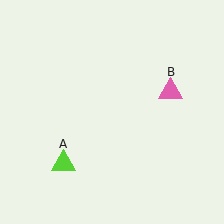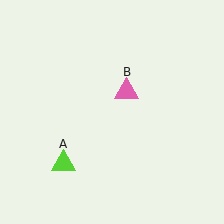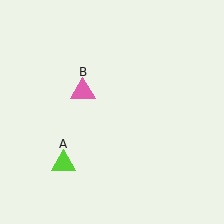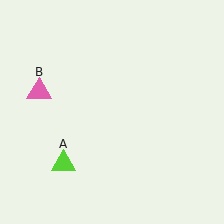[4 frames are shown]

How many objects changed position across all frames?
1 object changed position: pink triangle (object B).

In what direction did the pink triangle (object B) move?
The pink triangle (object B) moved left.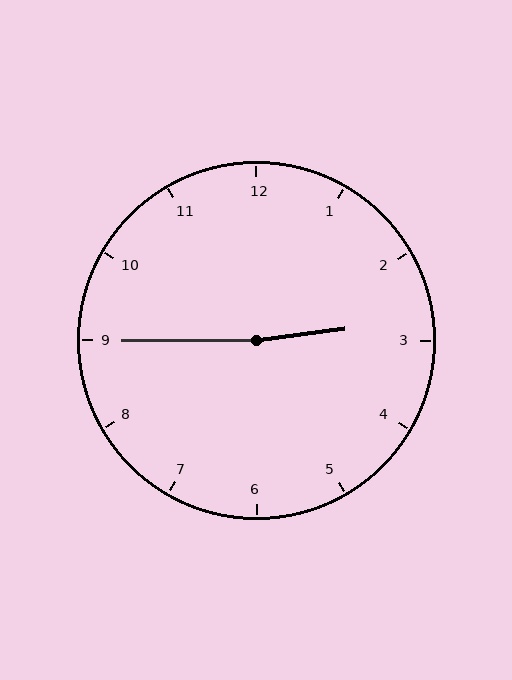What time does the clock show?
2:45.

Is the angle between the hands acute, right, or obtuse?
It is obtuse.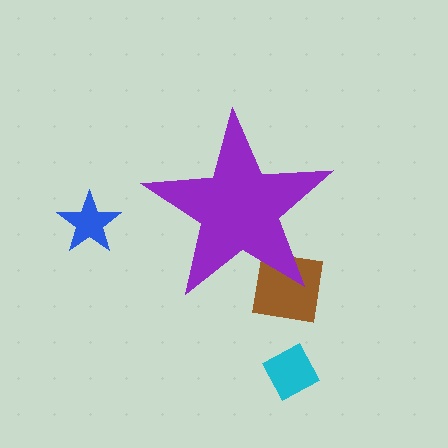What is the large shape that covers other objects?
A purple star.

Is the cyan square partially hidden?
No, the cyan square is fully visible.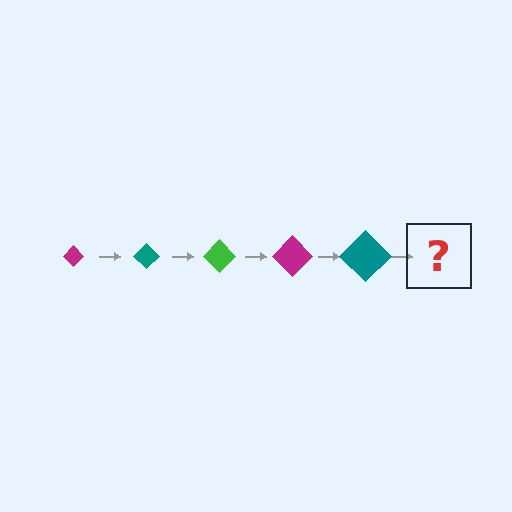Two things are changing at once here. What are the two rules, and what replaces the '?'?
The two rules are that the diamond grows larger each step and the color cycles through magenta, teal, and green. The '?' should be a green diamond, larger than the previous one.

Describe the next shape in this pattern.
It should be a green diamond, larger than the previous one.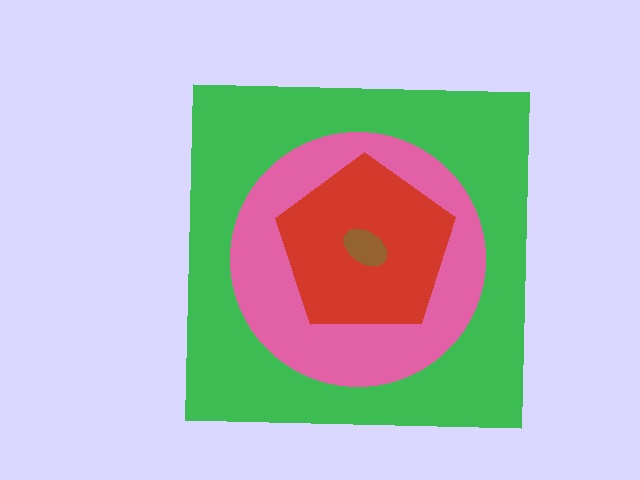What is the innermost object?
The brown ellipse.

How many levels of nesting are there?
4.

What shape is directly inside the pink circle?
The red pentagon.